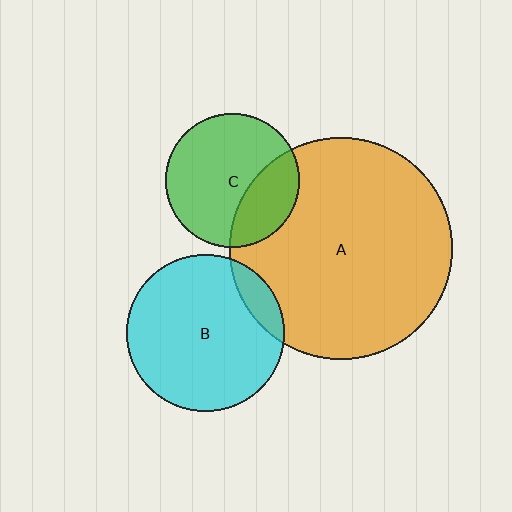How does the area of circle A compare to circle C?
Approximately 2.8 times.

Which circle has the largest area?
Circle A (orange).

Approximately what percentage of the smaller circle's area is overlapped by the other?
Approximately 10%.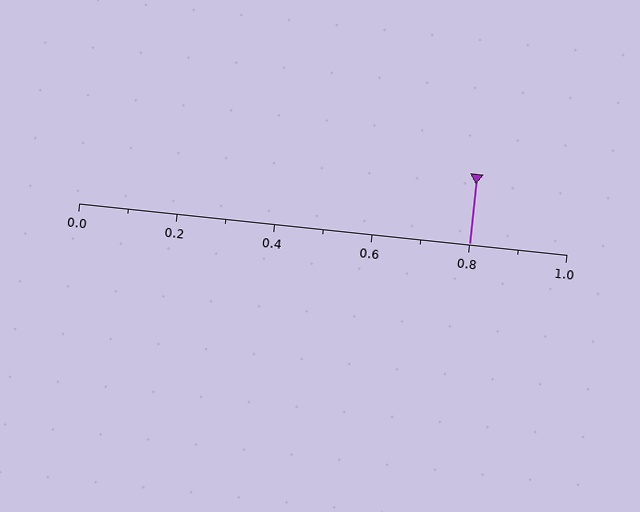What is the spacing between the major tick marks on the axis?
The major ticks are spaced 0.2 apart.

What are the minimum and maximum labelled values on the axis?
The axis runs from 0.0 to 1.0.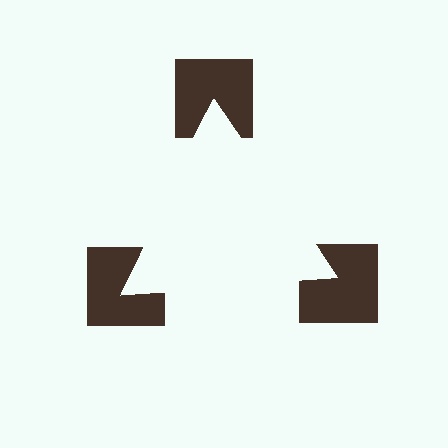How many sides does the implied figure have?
3 sides.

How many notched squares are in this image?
There are 3 — one at each vertex of the illusory triangle.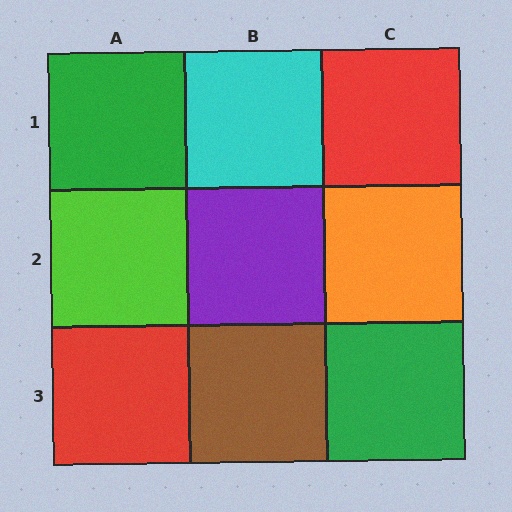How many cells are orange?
1 cell is orange.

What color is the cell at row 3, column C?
Green.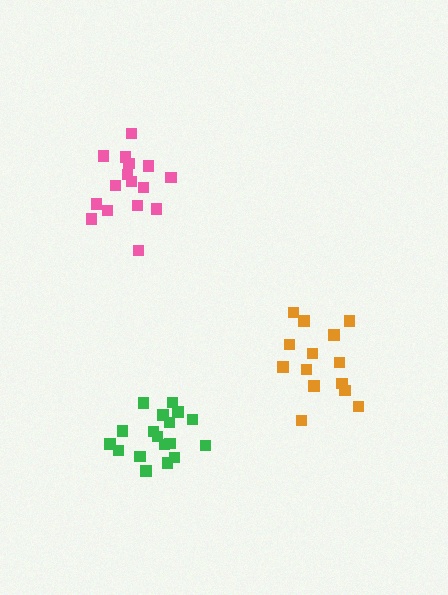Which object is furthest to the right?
The orange cluster is rightmost.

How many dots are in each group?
Group 1: 14 dots, Group 2: 16 dots, Group 3: 18 dots (48 total).